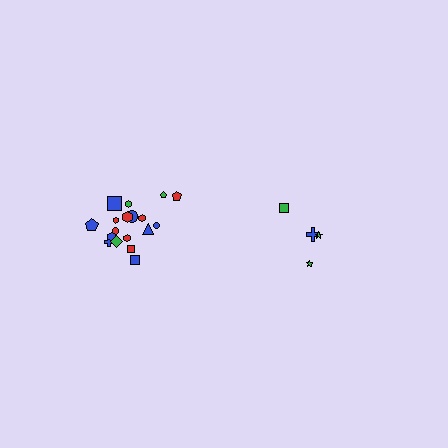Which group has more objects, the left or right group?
The left group.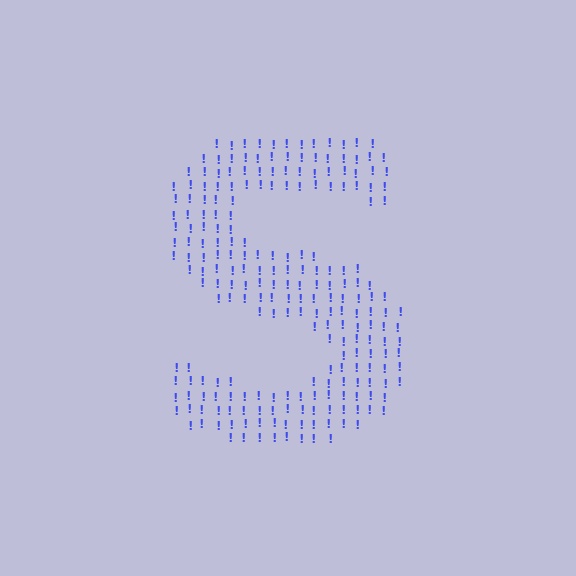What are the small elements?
The small elements are exclamation marks.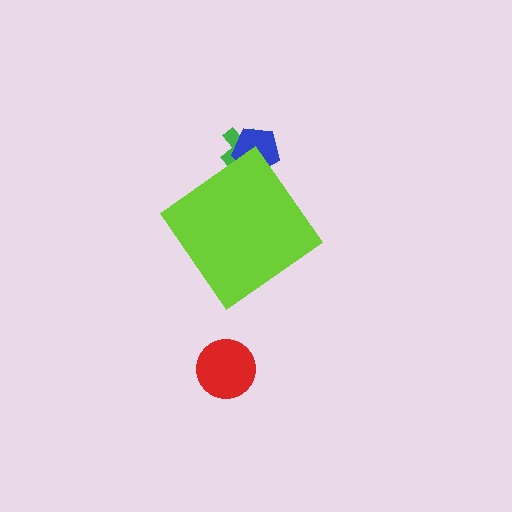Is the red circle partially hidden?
No, the red circle is fully visible.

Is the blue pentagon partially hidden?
Yes, the blue pentagon is partially hidden behind the lime diamond.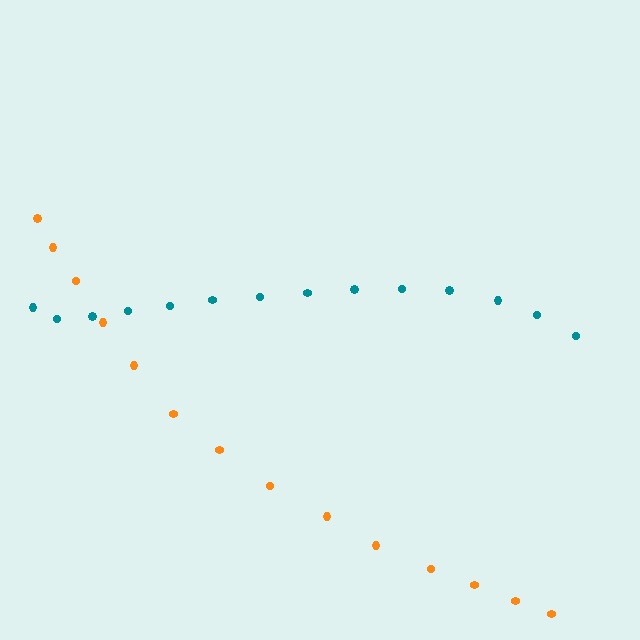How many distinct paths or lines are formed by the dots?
There are 2 distinct paths.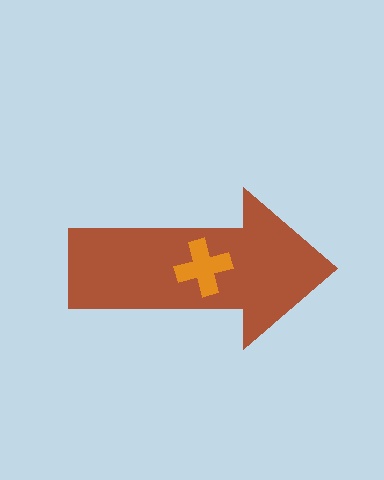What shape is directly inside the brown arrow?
The orange cross.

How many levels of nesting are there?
2.